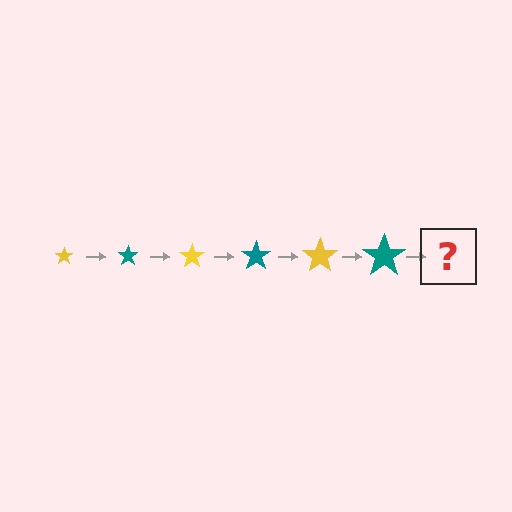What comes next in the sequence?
The next element should be a yellow star, larger than the previous one.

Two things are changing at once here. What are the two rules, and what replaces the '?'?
The two rules are that the star grows larger each step and the color cycles through yellow and teal. The '?' should be a yellow star, larger than the previous one.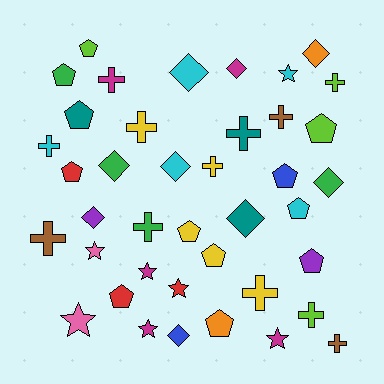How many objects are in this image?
There are 40 objects.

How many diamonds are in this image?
There are 9 diamonds.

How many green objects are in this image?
There are 4 green objects.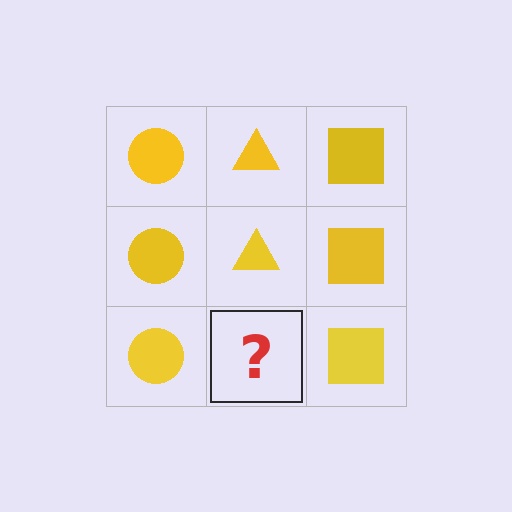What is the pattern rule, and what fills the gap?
The rule is that each column has a consistent shape. The gap should be filled with a yellow triangle.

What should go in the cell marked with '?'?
The missing cell should contain a yellow triangle.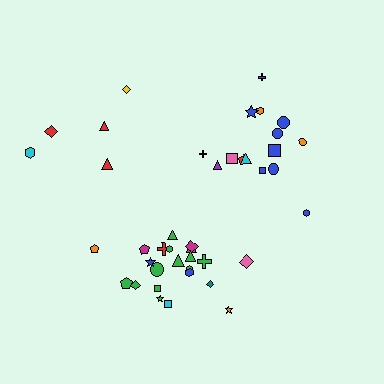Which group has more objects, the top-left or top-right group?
The top-right group.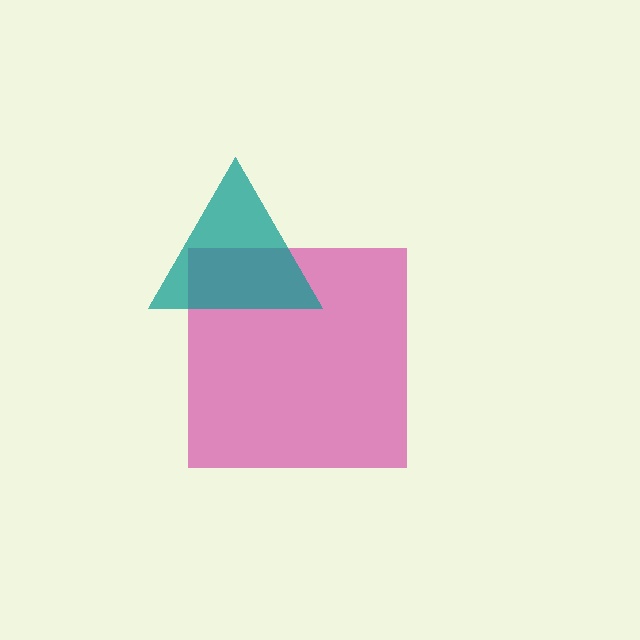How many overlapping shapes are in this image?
There are 2 overlapping shapes in the image.